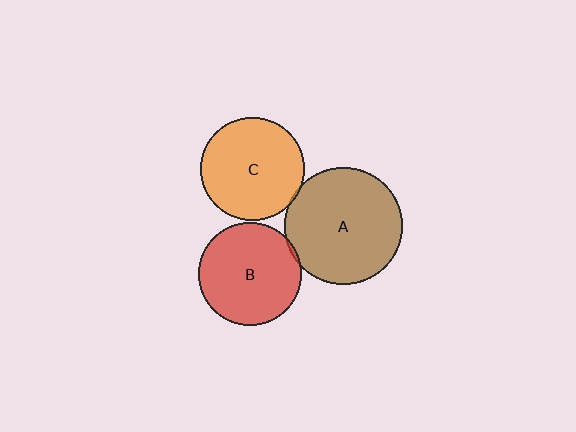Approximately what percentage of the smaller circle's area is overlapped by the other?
Approximately 5%.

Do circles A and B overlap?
Yes.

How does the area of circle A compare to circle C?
Approximately 1.3 times.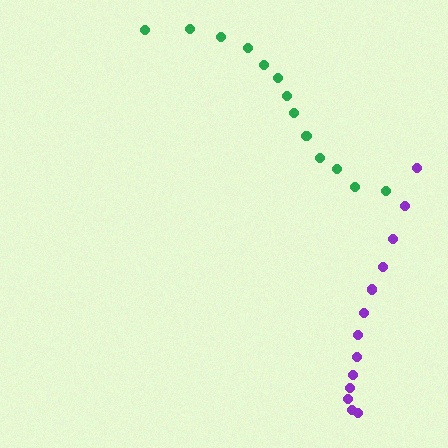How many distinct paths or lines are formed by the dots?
There are 2 distinct paths.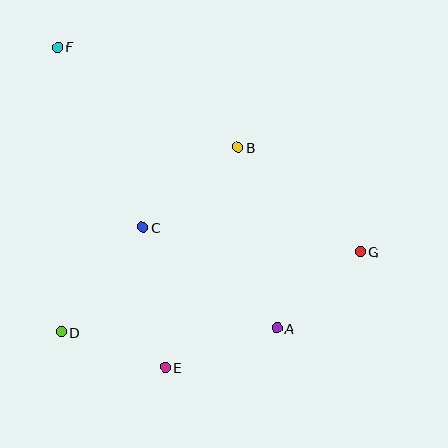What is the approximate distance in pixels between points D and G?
The distance between D and G is approximately 310 pixels.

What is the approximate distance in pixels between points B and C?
The distance between B and C is approximately 125 pixels.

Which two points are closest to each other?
Points D and E are closest to each other.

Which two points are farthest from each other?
Points F and G are farthest from each other.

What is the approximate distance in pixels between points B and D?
The distance between B and D is approximately 256 pixels.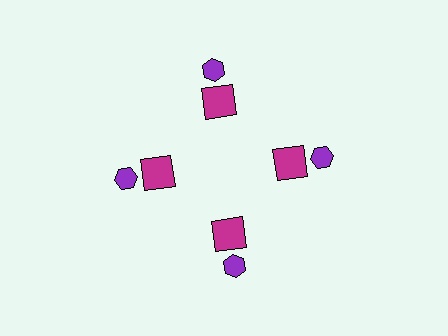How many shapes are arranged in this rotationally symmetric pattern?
There are 8 shapes, arranged in 4 groups of 2.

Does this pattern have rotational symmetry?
Yes, this pattern has 4-fold rotational symmetry. It looks the same after rotating 90 degrees around the center.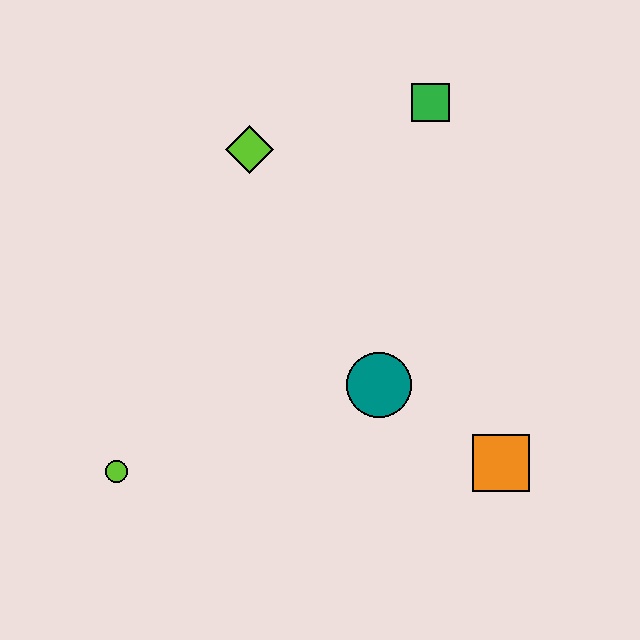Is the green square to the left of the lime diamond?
No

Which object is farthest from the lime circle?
The green square is farthest from the lime circle.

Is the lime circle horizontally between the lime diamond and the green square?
No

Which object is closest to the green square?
The lime diamond is closest to the green square.